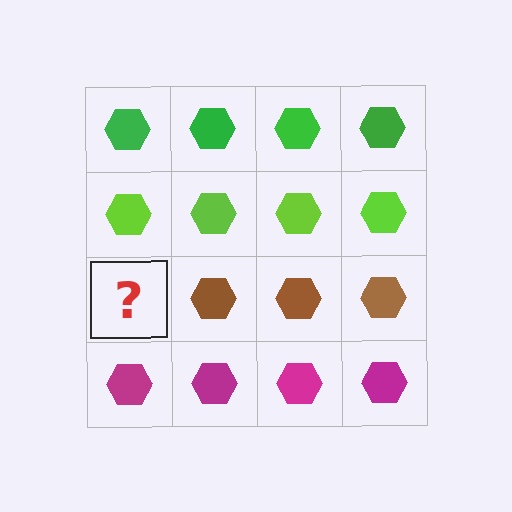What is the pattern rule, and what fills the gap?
The rule is that each row has a consistent color. The gap should be filled with a brown hexagon.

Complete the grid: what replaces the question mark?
The question mark should be replaced with a brown hexagon.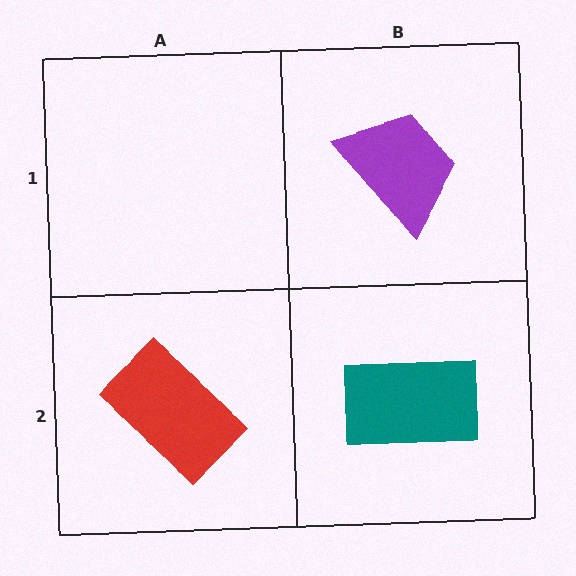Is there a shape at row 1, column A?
No, that cell is empty.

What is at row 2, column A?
A red rectangle.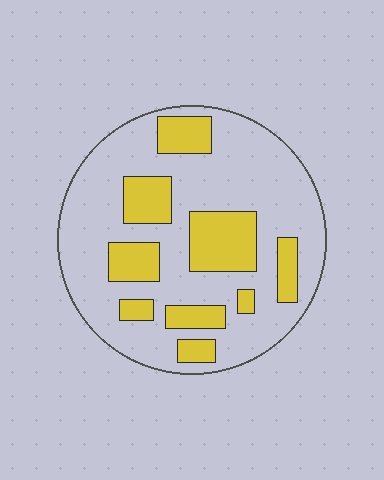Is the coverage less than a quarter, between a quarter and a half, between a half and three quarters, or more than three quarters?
Between a quarter and a half.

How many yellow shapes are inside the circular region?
9.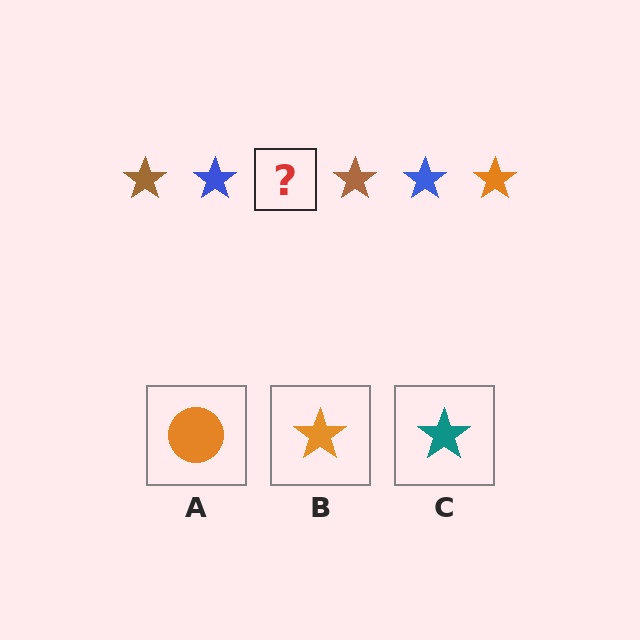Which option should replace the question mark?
Option B.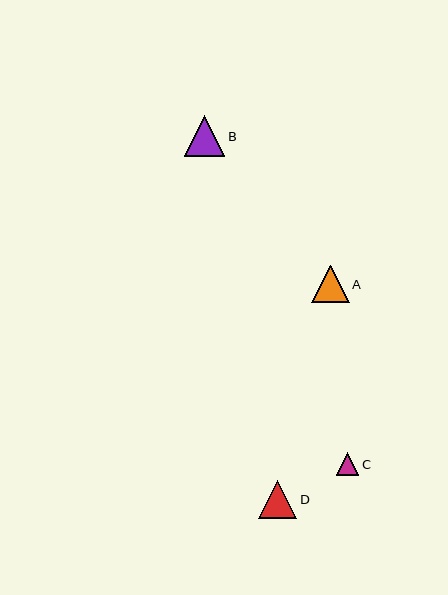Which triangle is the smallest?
Triangle C is the smallest with a size of approximately 23 pixels.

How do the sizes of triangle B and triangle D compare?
Triangle B and triangle D are approximately the same size.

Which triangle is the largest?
Triangle B is the largest with a size of approximately 41 pixels.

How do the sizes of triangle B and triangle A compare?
Triangle B and triangle A are approximately the same size.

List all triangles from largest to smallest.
From largest to smallest: B, D, A, C.